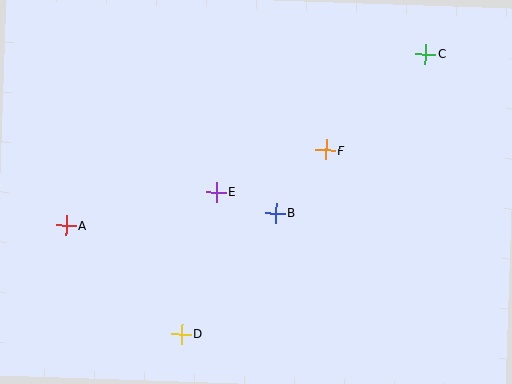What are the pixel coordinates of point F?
Point F is at (326, 150).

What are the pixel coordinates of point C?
Point C is at (426, 54).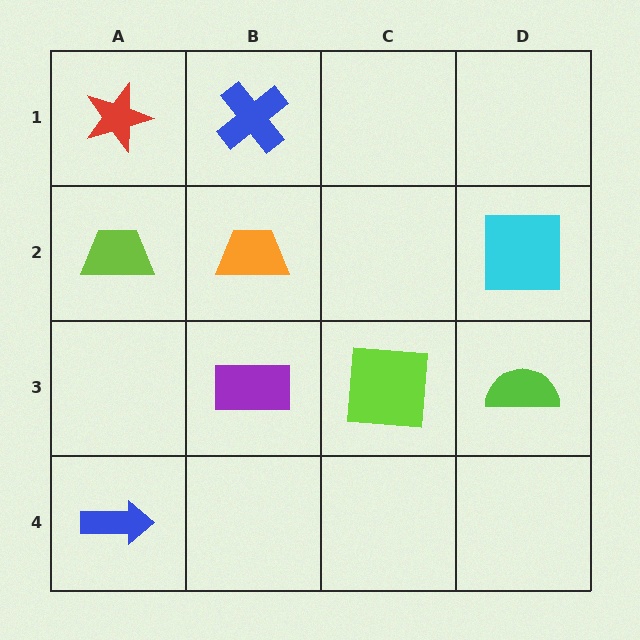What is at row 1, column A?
A red star.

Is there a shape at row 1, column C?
No, that cell is empty.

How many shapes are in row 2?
3 shapes.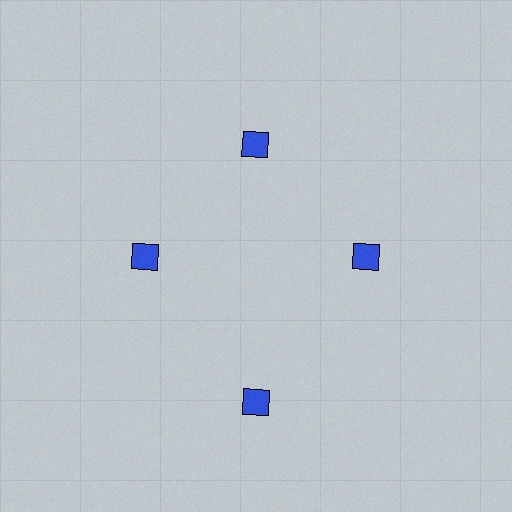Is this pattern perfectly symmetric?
No. The 4 blue squares are arranged in a ring, but one element near the 6 o'clock position is pushed outward from the center, breaking the 4-fold rotational symmetry.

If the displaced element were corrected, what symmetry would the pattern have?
It would have 4-fold rotational symmetry — the pattern would map onto itself every 90 degrees.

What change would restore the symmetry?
The symmetry would be restored by moving it inward, back onto the ring so that all 4 squares sit at equal angles and equal distance from the center.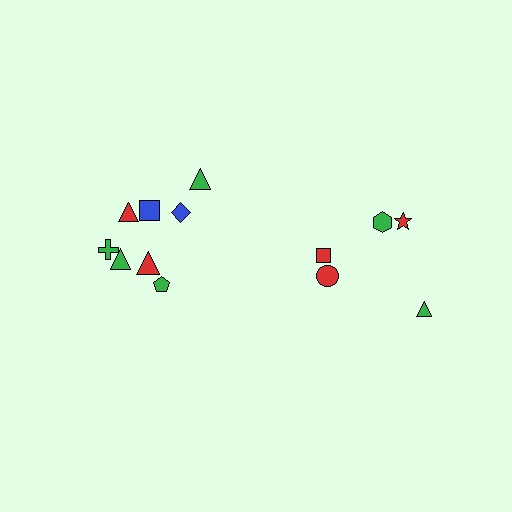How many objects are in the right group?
There are 5 objects.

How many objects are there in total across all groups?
There are 13 objects.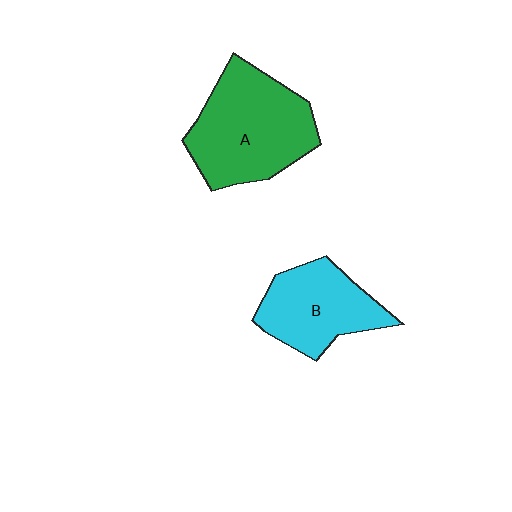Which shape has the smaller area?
Shape B (cyan).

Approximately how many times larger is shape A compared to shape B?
Approximately 1.4 times.